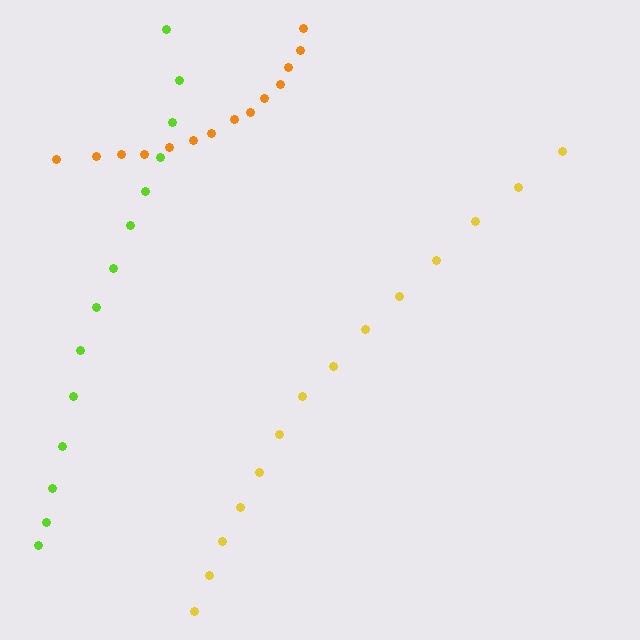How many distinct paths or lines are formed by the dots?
There are 3 distinct paths.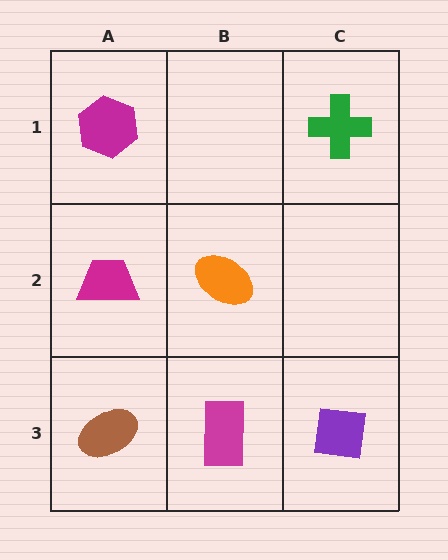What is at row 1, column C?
A green cross.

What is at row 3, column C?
A purple square.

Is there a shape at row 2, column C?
No, that cell is empty.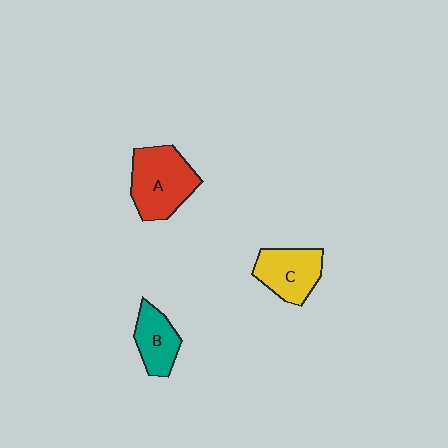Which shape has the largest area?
Shape A (red).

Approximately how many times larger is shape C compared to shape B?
Approximately 1.2 times.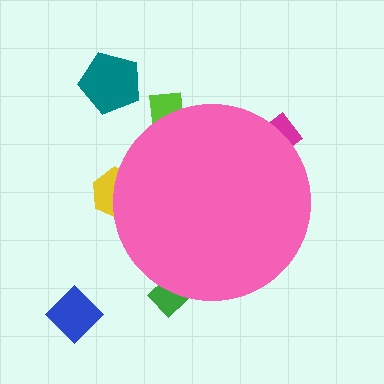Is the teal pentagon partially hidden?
No, the teal pentagon is fully visible.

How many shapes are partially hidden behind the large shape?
4 shapes are partially hidden.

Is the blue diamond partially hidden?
No, the blue diamond is fully visible.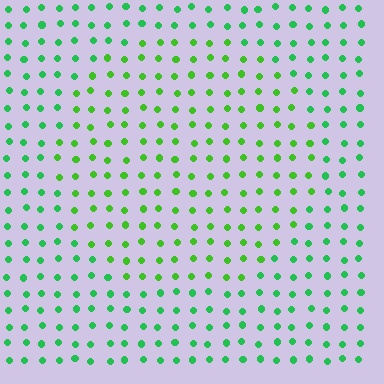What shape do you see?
I see a circle.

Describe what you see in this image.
The image is filled with small green elements in a uniform arrangement. A circle-shaped region is visible where the elements are tinted to a slightly different hue, forming a subtle color boundary.